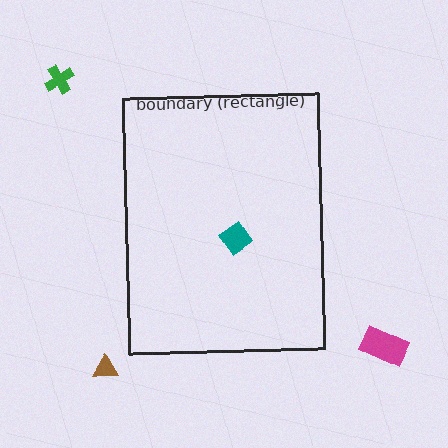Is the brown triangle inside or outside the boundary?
Outside.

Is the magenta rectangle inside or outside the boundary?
Outside.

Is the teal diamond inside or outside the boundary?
Inside.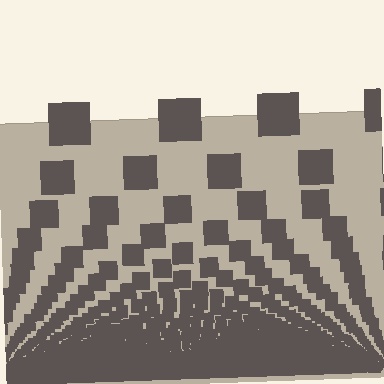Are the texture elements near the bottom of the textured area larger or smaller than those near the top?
Smaller. The gradient is inverted — elements near the bottom are smaller and denser.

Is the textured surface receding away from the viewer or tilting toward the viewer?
The surface appears to tilt toward the viewer. Texture elements get larger and sparser toward the top.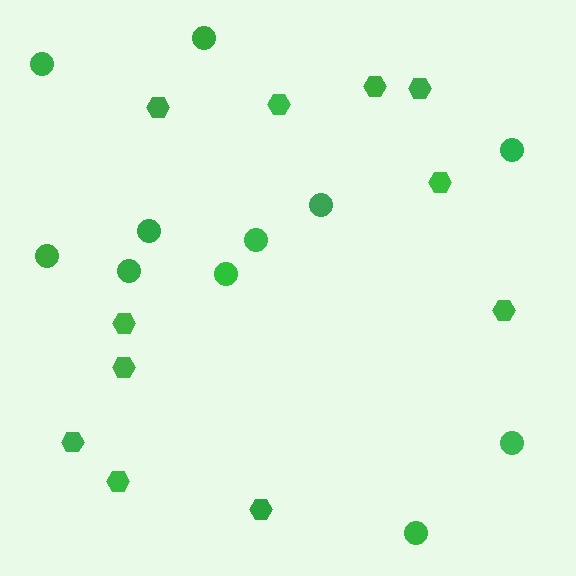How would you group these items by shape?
There are 2 groups: one group of hexagons (11) and one group of circles (11).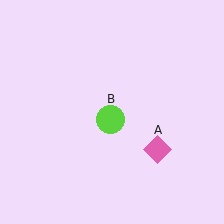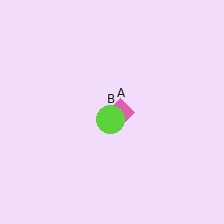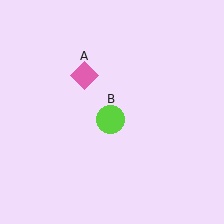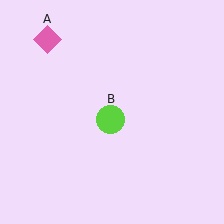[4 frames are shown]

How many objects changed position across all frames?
1 object changed position: pink diamond (object A).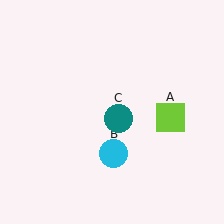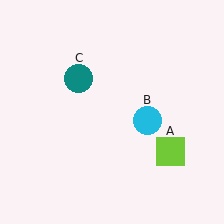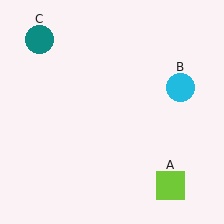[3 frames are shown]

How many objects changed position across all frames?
3 objects changed position: lime square (object A), cyan circle (object B), teal circle (object C).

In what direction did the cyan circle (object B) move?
The cyan circle (object B) moved up and to the right.